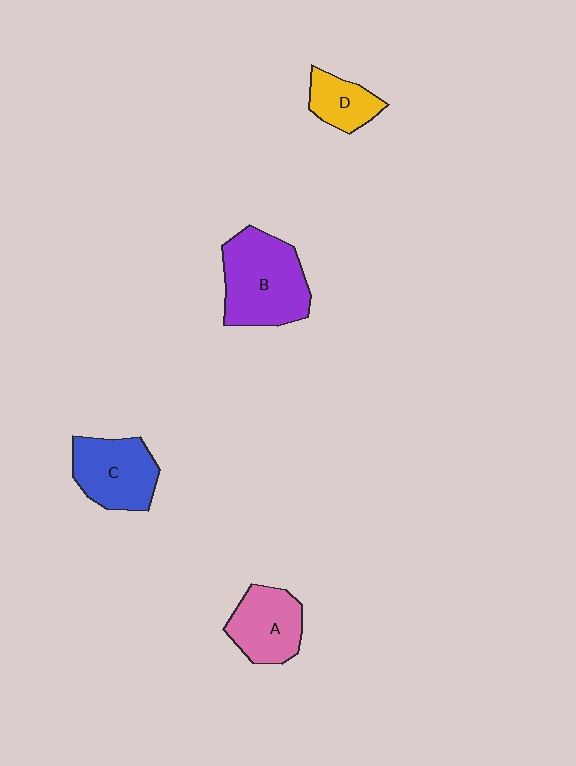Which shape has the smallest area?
Shape D (yellow).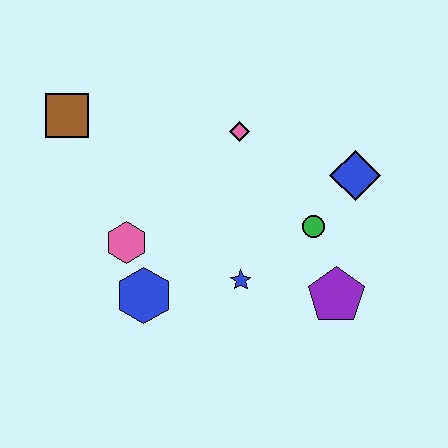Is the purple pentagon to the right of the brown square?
Yes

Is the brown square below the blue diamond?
No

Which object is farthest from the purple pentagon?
The brown square is farthest from the purple pentagon.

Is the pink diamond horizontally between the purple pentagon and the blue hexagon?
Yes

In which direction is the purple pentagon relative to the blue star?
The purple pentagon is to the right of the blue star.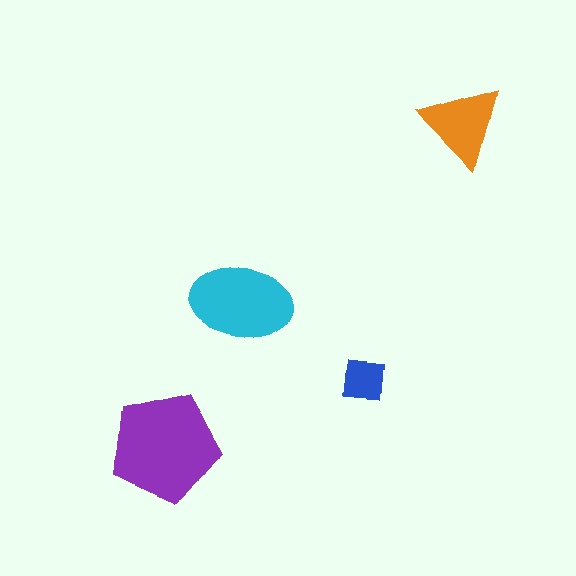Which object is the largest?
The purple pentagon.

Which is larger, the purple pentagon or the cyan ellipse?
The purple pentagon.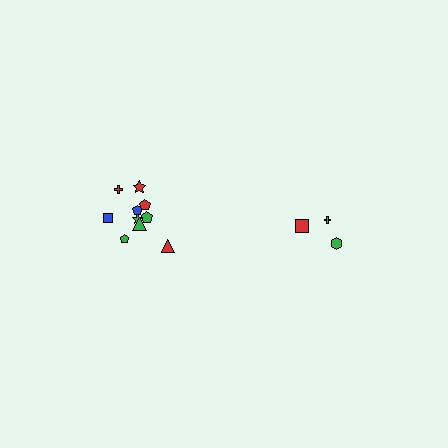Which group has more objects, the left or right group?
The left group.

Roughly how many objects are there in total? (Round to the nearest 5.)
Roughly 15 objects in total.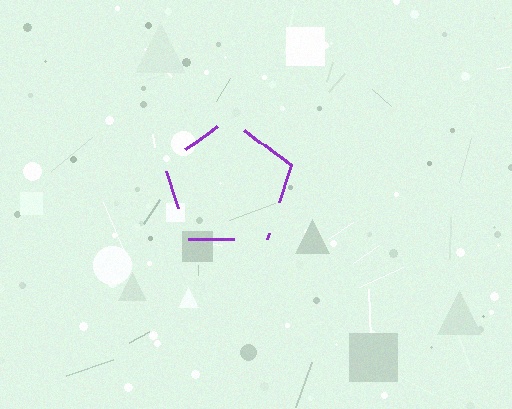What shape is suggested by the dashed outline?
The dashed outline suggests a pentagon.